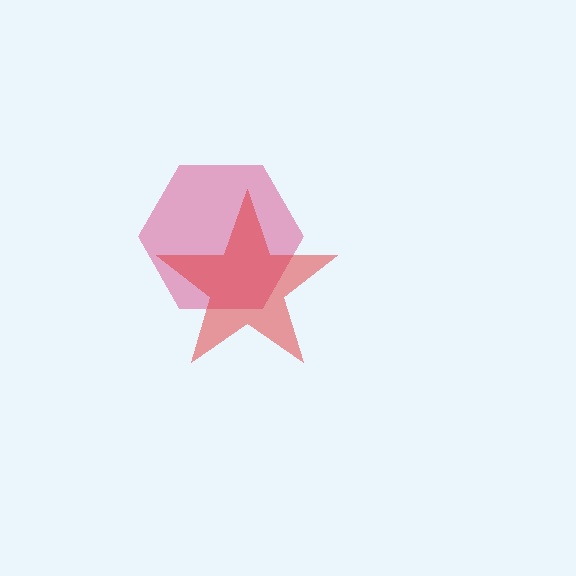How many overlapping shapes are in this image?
There are 2 overlapping shapes in the image.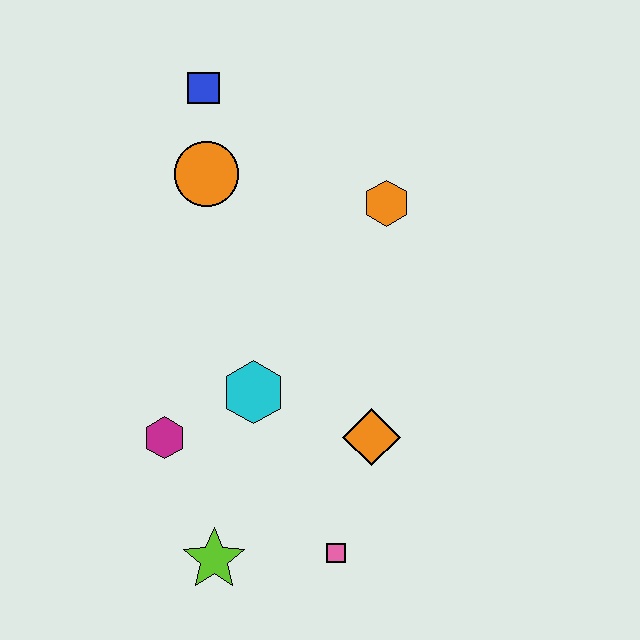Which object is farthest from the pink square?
The blue square is farthest from the pink square.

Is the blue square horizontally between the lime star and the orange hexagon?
No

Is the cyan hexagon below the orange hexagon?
Yes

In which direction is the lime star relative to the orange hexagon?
The lime star is below the orange hexagon.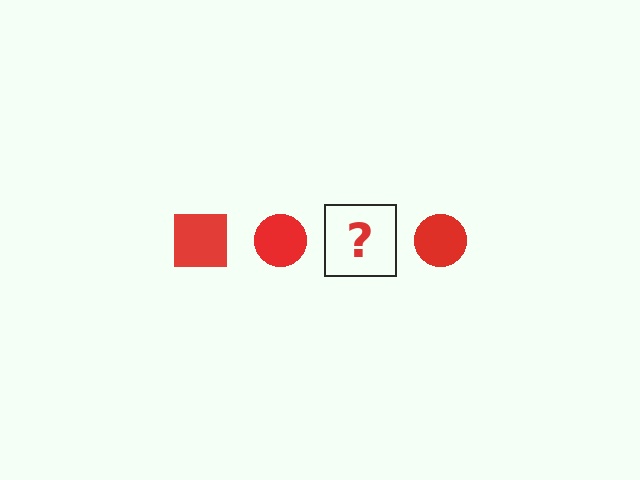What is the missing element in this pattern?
The missing element is a red square.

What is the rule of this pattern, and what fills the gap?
The rule is that the pattern cycles through square, circle shapes in red. The gap should be filled with a red square.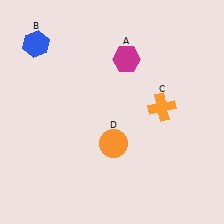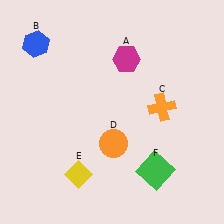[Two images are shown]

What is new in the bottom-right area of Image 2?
A green square (F) was added in the bottom-right area of Image 2.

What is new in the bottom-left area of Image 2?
A yellow diamond (E) was added in the bottom-left area of Image 2.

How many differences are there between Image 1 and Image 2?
There are 2 differences between the two images.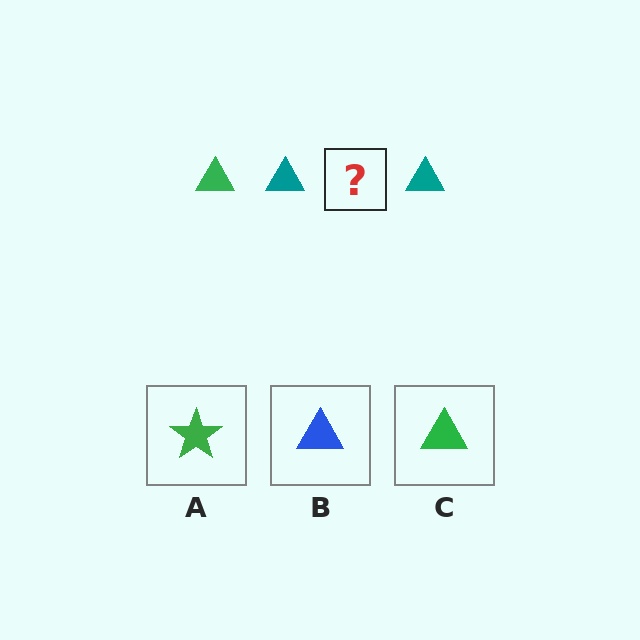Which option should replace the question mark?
Option C.